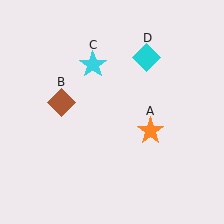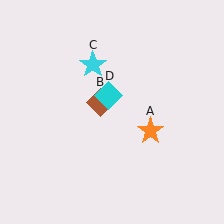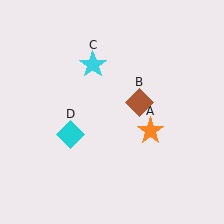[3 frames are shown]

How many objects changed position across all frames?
2 objects changed position: brown diamond (object B), cyan diamond (object D).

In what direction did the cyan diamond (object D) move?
The cyan diamond (object D) moved down and to the left.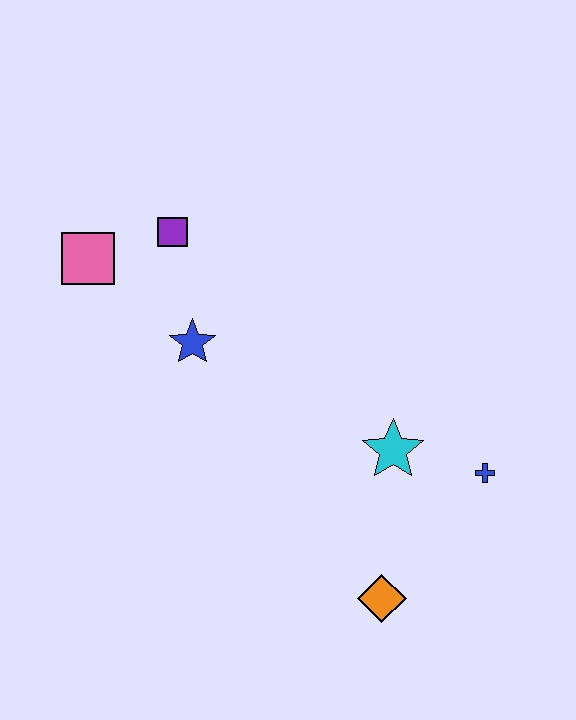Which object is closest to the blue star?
The purple square is closest to the blue star.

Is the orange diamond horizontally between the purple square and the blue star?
No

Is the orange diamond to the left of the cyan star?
Yes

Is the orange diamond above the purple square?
No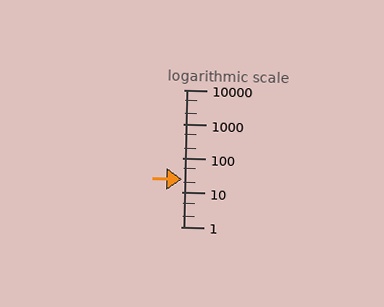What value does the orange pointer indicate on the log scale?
The pointer indicates approximately 25.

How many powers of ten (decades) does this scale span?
The scale spans 4 decades, from 1 to 10000.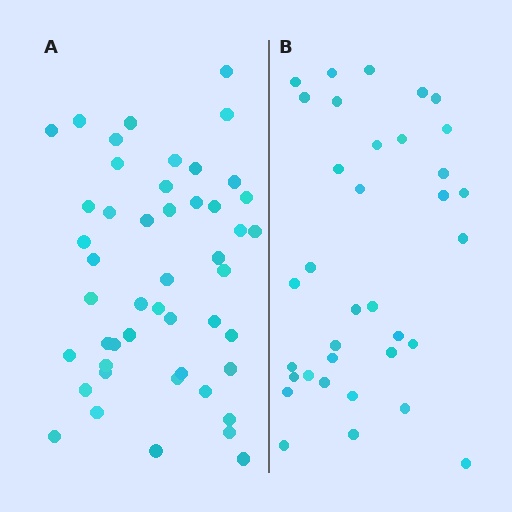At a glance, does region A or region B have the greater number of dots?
Region A (the left region) has more dots.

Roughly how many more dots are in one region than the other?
Region A has approximately 15 more dots than region B.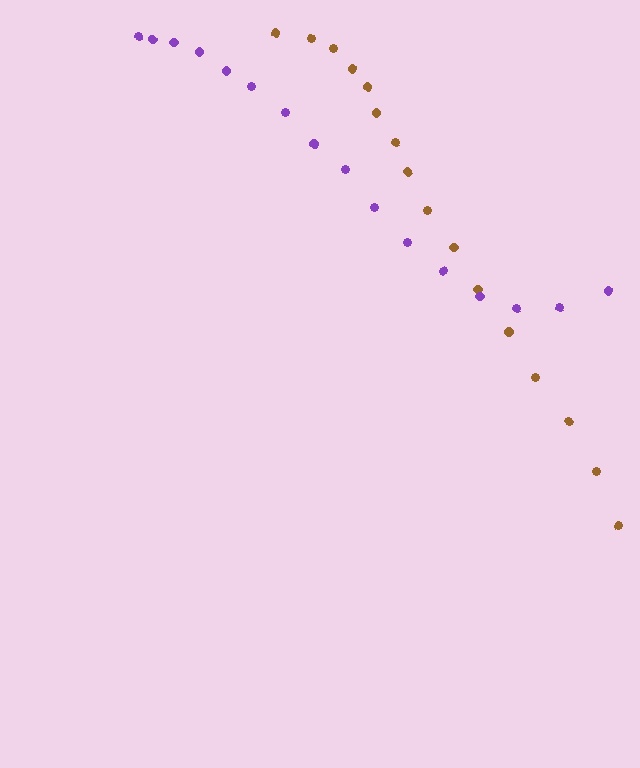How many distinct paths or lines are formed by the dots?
There are 2 distinct paths.